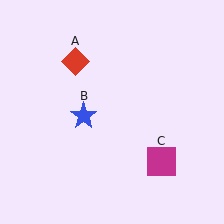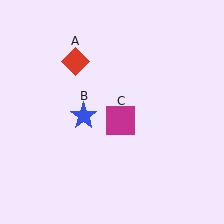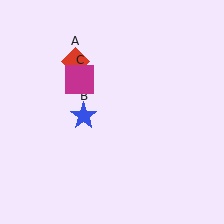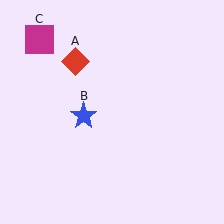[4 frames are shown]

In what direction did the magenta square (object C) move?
The magenta square (object C) moved up and to the left.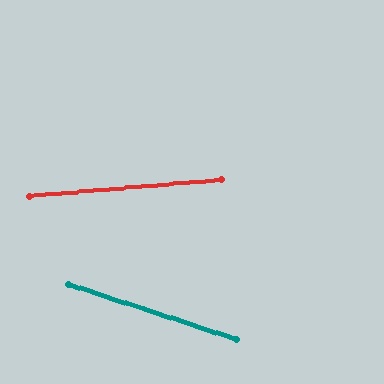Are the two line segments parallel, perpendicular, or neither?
Neither parallel nor perpendicular — they differ by about 23°.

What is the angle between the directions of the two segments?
Approximately 23 degrees.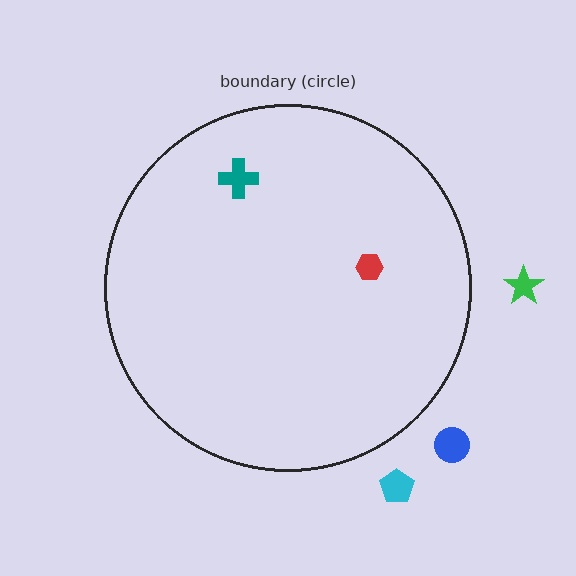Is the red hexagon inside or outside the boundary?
Inside.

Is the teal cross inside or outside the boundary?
Inside.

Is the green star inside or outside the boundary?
Outside.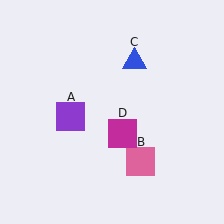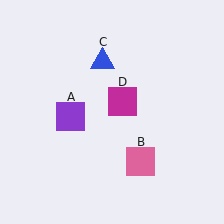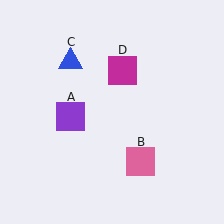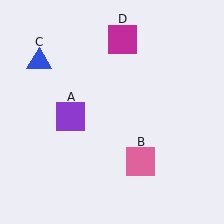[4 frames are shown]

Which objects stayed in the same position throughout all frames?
Purple square (object A) and pink square (object B) remained stationary.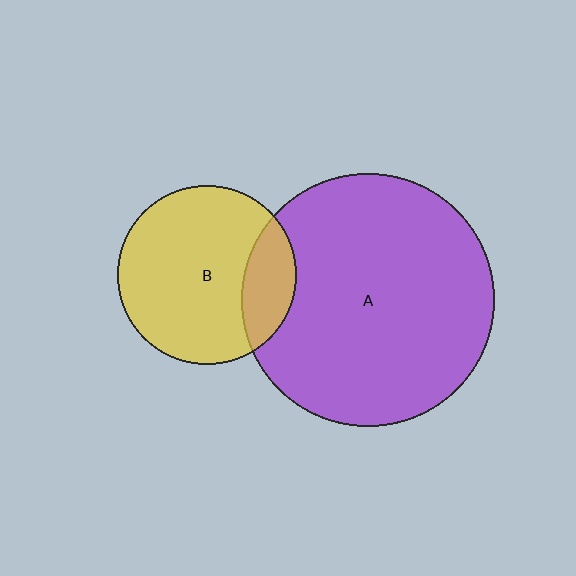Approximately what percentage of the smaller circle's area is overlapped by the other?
Approximately 20%.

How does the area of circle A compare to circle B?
Approximately 2.0 times.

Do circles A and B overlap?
Yes.